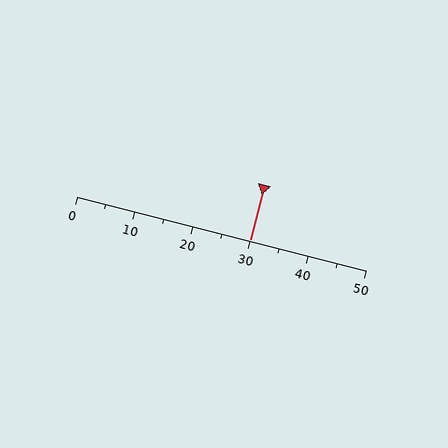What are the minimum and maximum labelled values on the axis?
The axis runs from 0 to 50.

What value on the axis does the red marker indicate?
The marker indicates approximately 30.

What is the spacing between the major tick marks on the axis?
The major ticks are spaced 10 apart.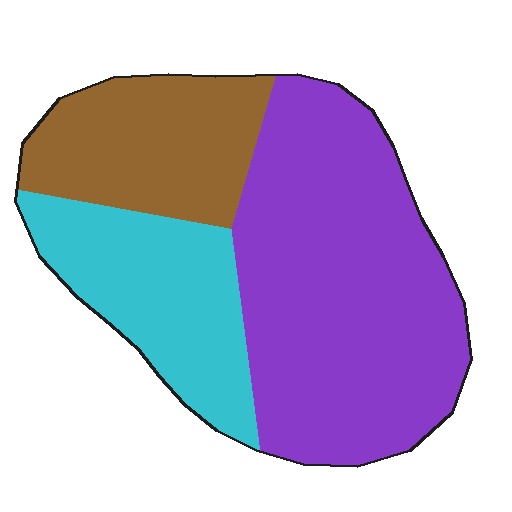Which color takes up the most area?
Purple, at roughly 55%.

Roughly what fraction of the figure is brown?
Brown covers around 25% of the figure.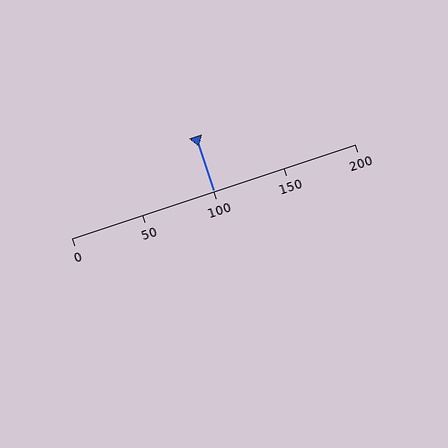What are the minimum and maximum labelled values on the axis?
The axis runs from 0 to 200.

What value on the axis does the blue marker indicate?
The marker indicates approximately 100.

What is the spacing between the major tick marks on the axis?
The major ticks are spaced 50 apart.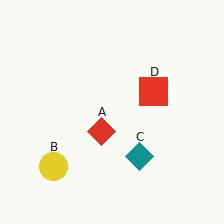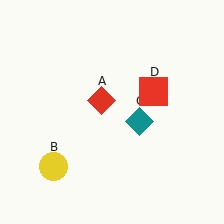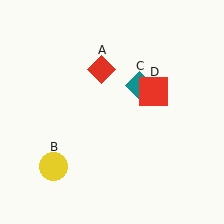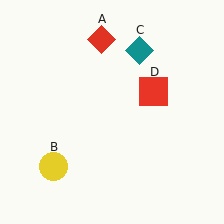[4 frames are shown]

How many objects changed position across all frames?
2 objects changed position: red diamond (object A), teal diamond (object C).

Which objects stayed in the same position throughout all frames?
Yellow circle (object B) and red square (object D) remained stationary.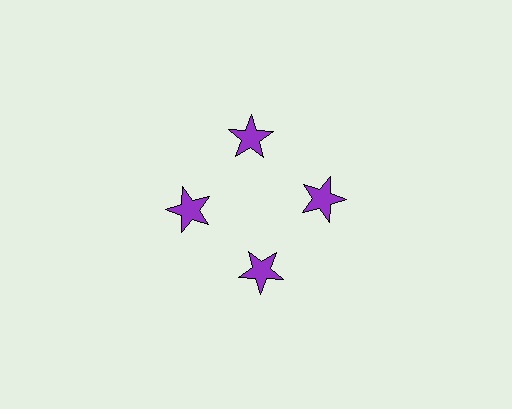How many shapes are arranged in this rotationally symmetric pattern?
There are 4 shapes, arranged in 4 groups of 1.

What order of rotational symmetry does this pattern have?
This pattern has 4-fold rotational symmetry.